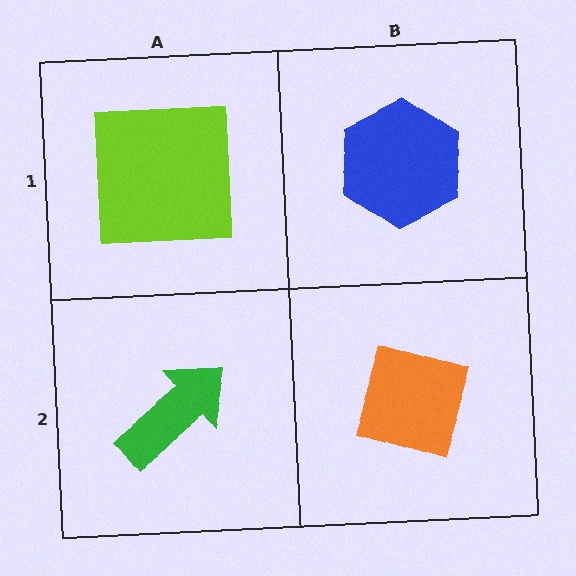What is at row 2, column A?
A green arrow.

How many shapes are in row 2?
2 shapes.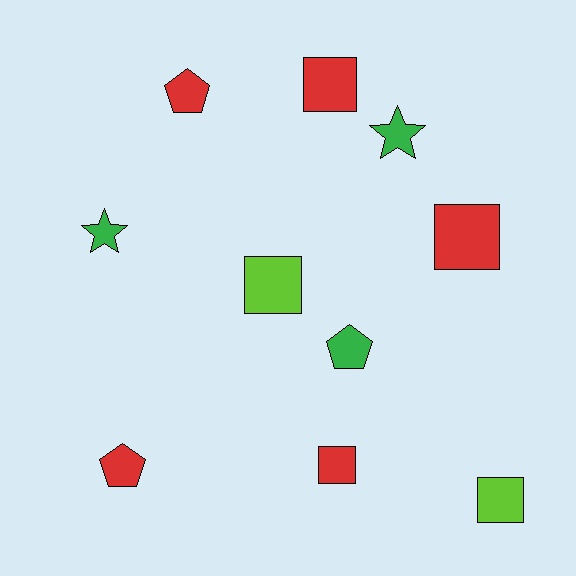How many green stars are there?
There are 2 green stars.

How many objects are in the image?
There are 10 objects.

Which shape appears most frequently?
Square, with 5 objects.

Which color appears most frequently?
Red, with 5 objects.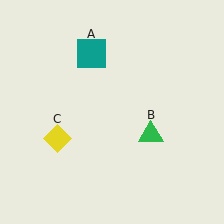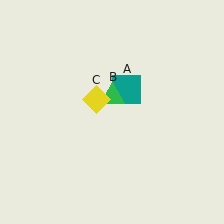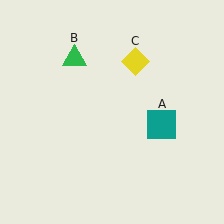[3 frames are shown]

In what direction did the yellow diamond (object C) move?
The yellow diamond (object C) moved up and to the right.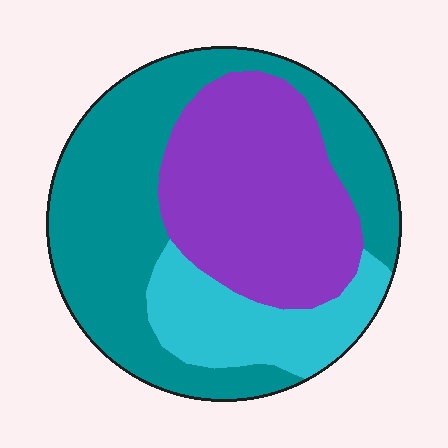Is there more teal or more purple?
Teal.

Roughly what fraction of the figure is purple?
Purple takes up about three eighths (3/8) of the figure.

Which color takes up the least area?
Cyan, at roughly 20%.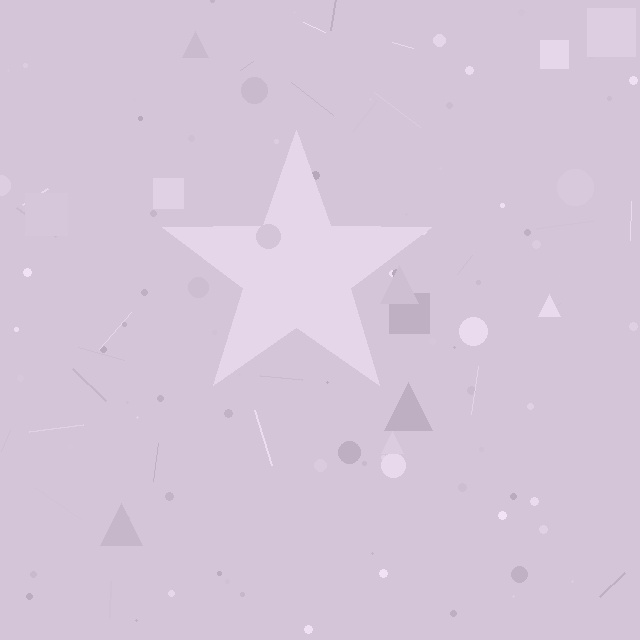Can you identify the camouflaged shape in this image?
The camouflaged shape is a star.